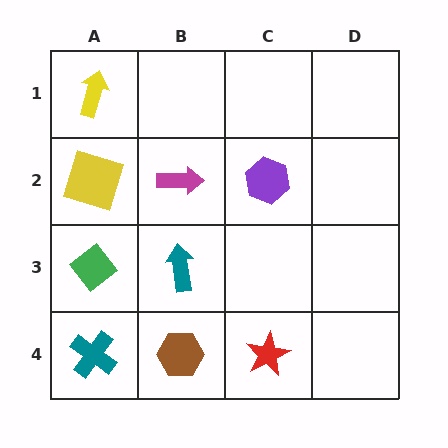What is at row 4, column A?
A teal cross.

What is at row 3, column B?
A teal arrow.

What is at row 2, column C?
A purple hexagon.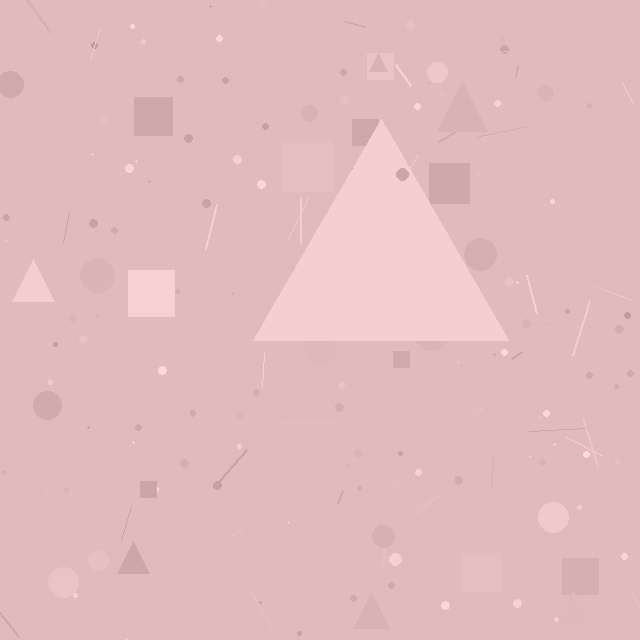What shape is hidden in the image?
A triangle is hidden in the image.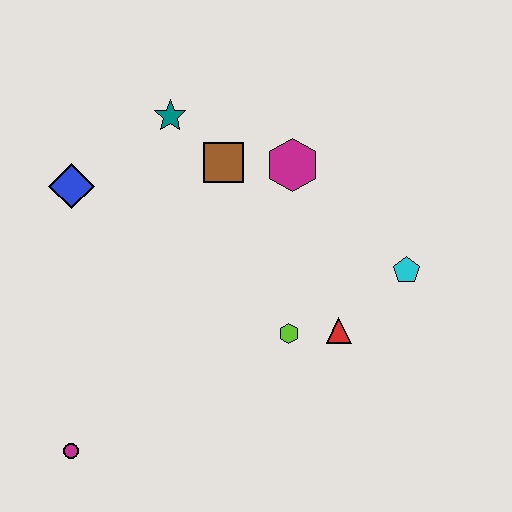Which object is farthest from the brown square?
The magenta circle is farthest from the brown square.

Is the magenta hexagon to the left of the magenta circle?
No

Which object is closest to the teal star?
The brown square is closest to the teal star.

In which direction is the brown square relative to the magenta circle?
The brown square is above the magenta circle.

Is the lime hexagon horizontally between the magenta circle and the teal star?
No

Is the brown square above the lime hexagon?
Yes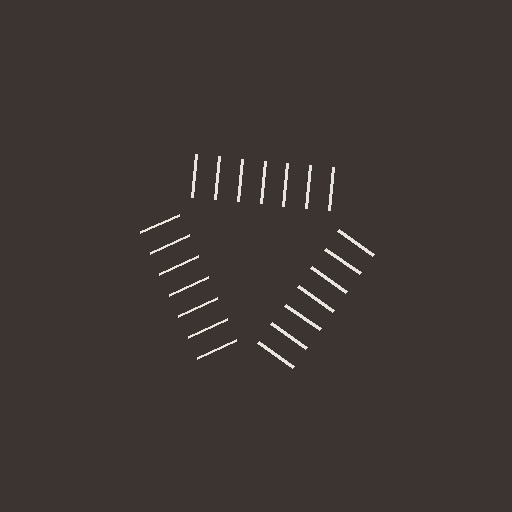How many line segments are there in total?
21 — 7 along each of the 3 edges.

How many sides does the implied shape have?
3 sides — the line-ends trace a triangle.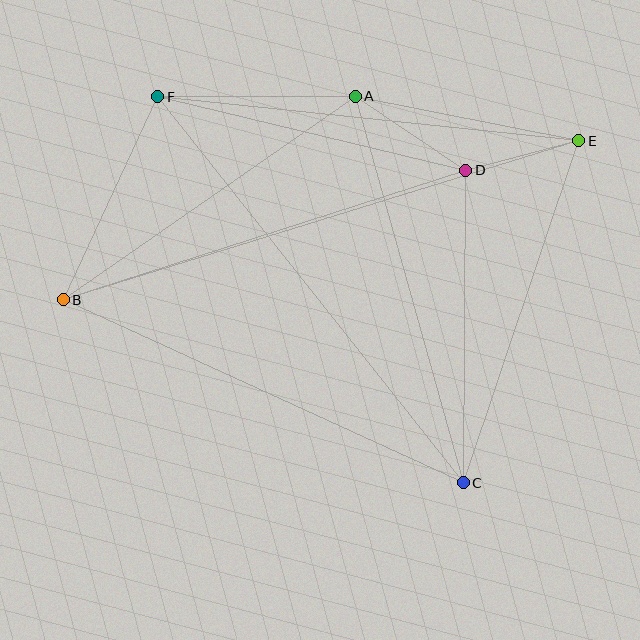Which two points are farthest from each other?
Points B and E are farthest from each other.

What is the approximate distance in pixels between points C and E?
The distance between C and E is approximately 361 pixels.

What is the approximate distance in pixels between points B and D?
The distance between B and D is approximately 423 pixels.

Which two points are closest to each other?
Points D and E are closest to each other.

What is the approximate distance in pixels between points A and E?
The distance between A and E is approximately 228 pixels.